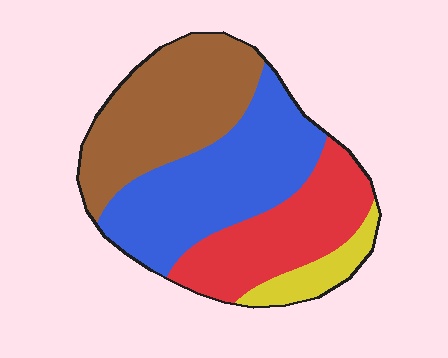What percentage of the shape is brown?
Brown takes up about one third (1/3) of the shape.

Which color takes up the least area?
Yellow, at roughly 10%.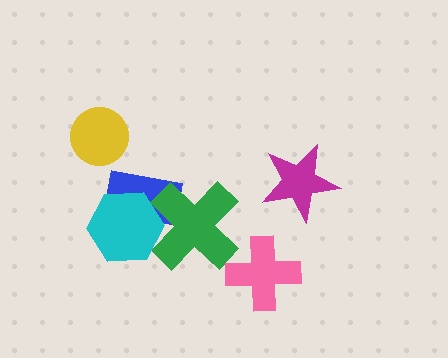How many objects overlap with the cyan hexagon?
2 objects overlap with the cyan hexagon.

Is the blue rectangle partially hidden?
Yes, it is partially covered by another shape.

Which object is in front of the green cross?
The cyan hexagon is in front of the green cross.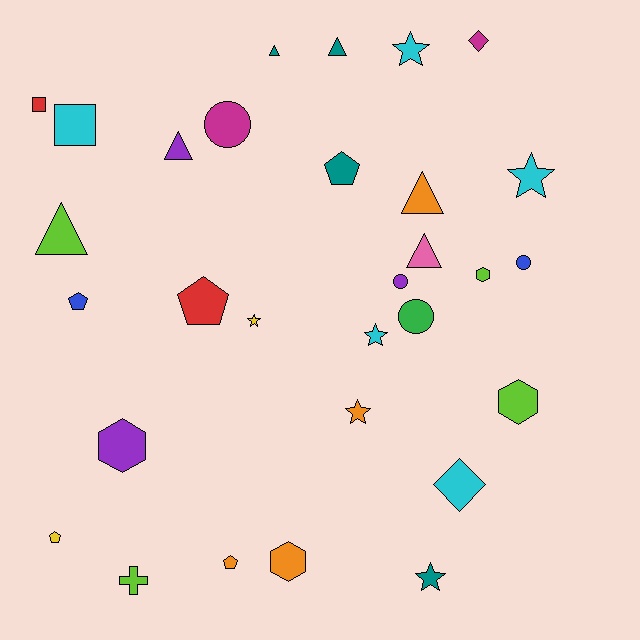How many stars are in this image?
There are 6 stars.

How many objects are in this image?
There are 30 objects.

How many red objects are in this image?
There are 2 red objects.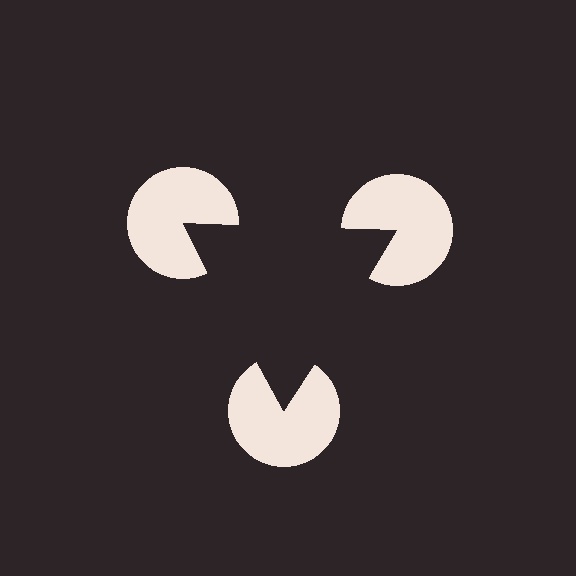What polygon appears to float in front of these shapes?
An illusory triangle — its edges are inferred from the aligned wedge cuts in the pac-man discs, not physically drawn.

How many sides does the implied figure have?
3 sides.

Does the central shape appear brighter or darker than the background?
It typically appears slightly darker than the background, even though no actual brightness change is drawn.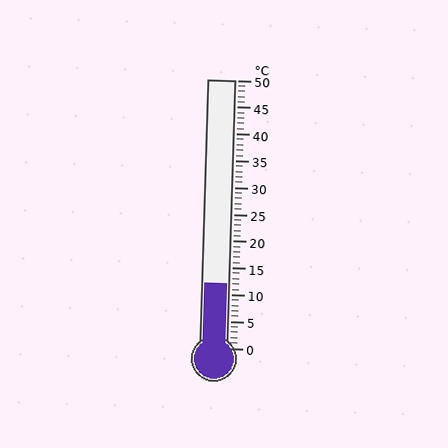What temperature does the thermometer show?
The thermometer shows approximately 12°C.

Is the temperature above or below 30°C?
The temperature is below 30°C.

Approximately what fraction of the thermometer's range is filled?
The thermometer is filled to approximately 25% of its range.